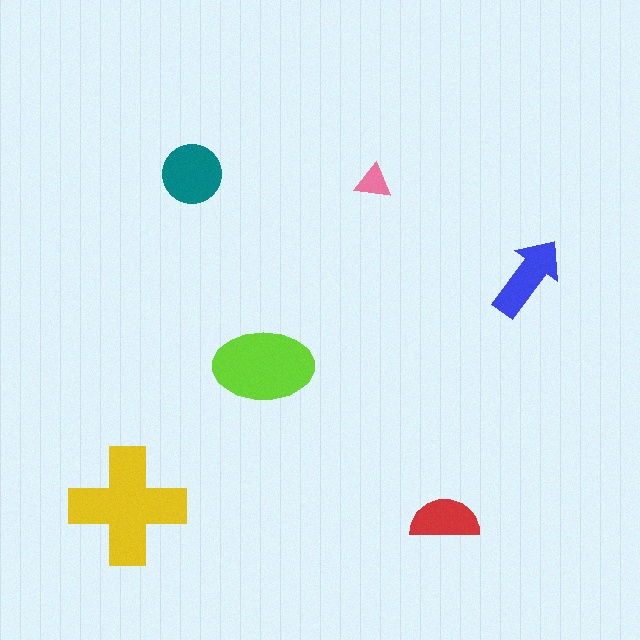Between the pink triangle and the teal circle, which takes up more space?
The teal circle.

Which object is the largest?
The yellow cross.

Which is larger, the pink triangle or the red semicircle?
The red semicircle.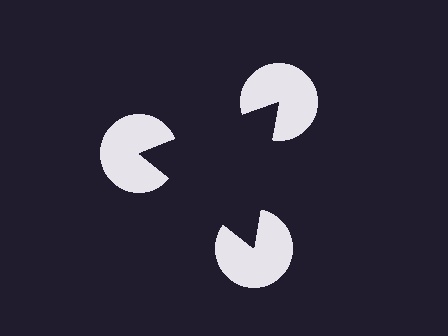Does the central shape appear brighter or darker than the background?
It typically appears slightly darker than the background, even though no actual brightness change is drawn.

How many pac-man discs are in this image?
There are 3 — one at each vertex of the illusory triangle.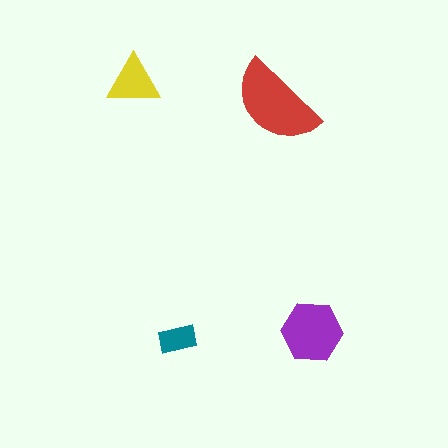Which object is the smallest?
The teal rectangle.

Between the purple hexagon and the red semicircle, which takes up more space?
The red semicircle.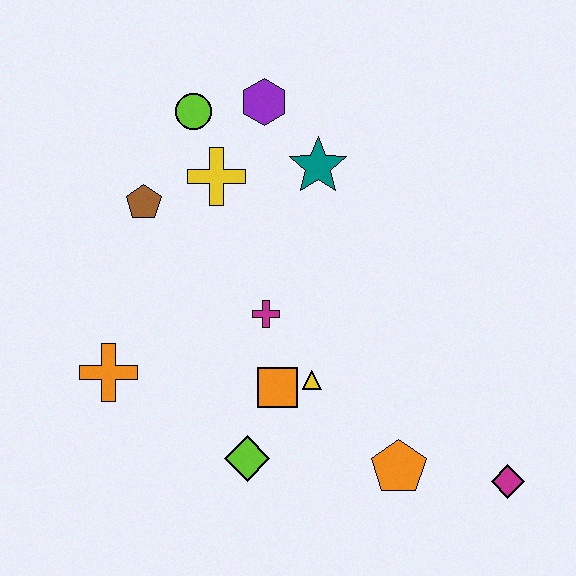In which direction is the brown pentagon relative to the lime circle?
The brown pentagon is below the lime circle.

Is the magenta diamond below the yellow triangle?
Yes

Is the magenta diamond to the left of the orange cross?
No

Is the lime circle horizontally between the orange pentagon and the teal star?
No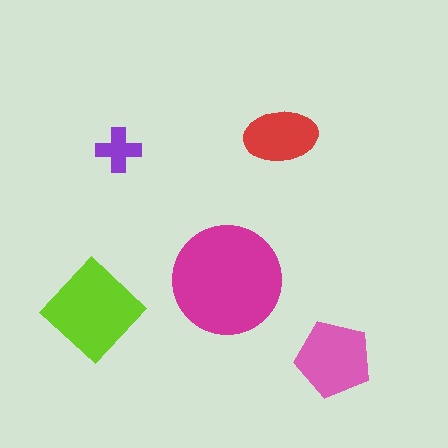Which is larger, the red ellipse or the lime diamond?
The lime diamond.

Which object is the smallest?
The purple cross.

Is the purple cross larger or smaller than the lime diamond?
Smaller.